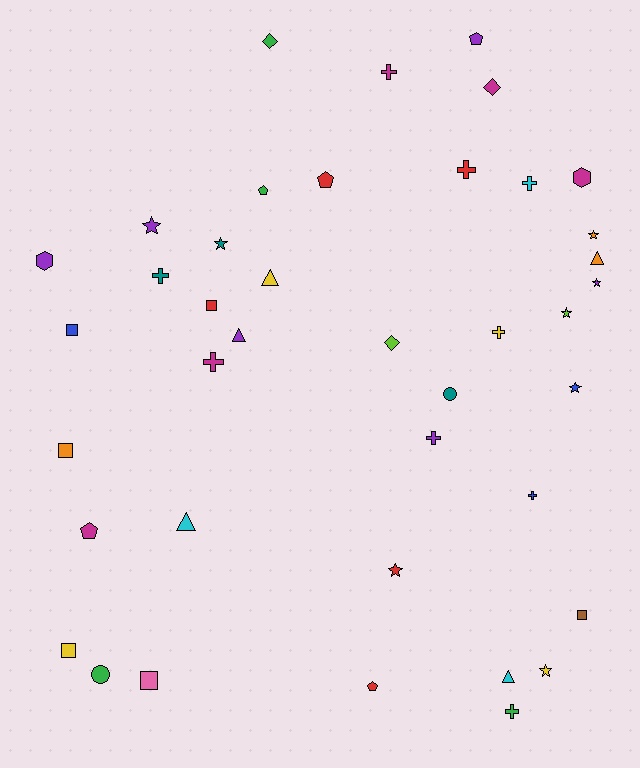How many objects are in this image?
There are 40 objects.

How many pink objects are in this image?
There is 1 pink object.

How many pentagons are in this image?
There are 5 pentagons.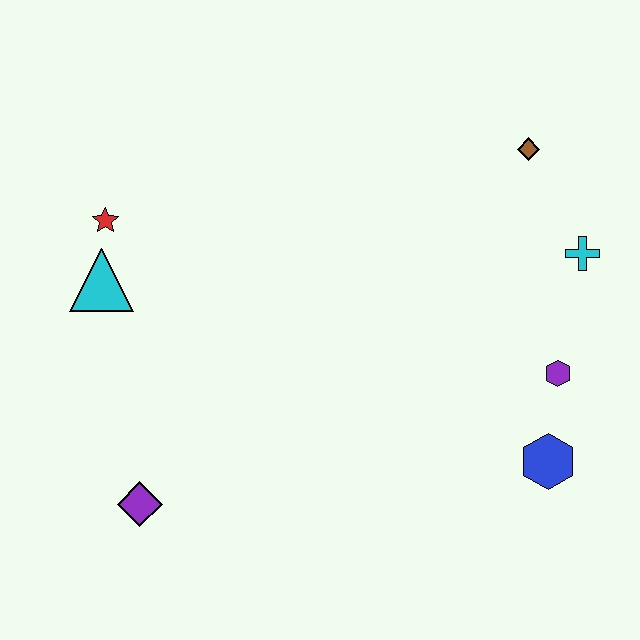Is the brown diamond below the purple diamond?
No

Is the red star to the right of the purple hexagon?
No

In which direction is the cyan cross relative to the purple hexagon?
The cyan cross is above the purple hexagon.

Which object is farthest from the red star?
The blue hexagon is farthest from the red star.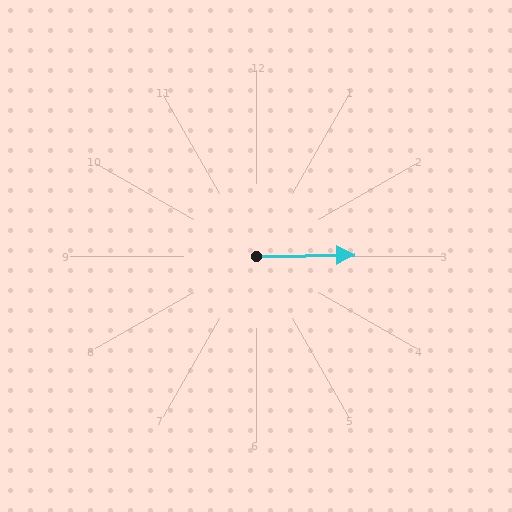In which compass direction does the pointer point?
East.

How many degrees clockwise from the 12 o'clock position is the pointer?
Approximately 89 degrees.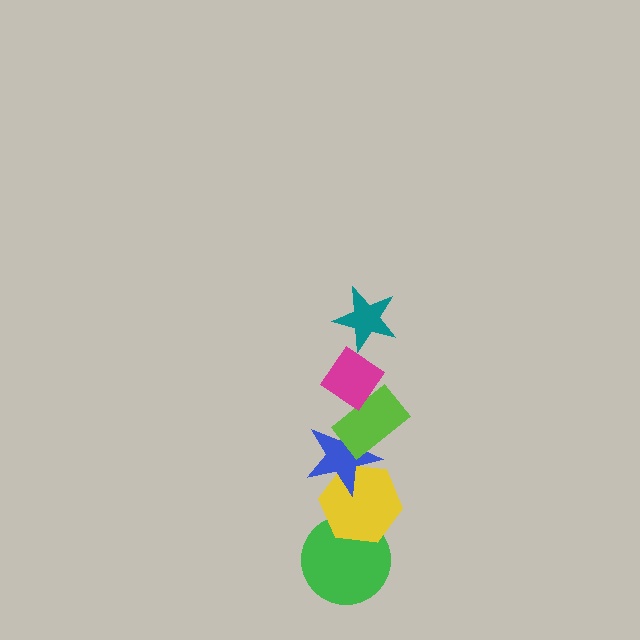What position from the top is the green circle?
The green circle is 6th from the top.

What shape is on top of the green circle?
The yellow hexagon is on top of the green circle.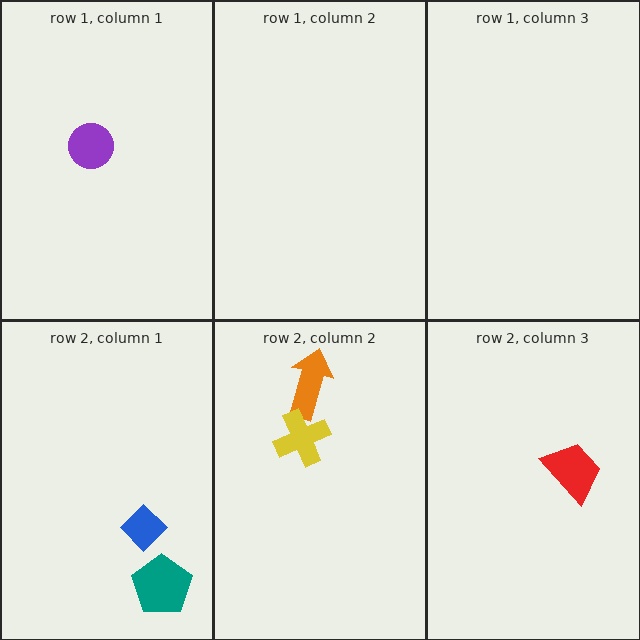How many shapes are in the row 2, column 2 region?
2.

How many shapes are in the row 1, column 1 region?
1.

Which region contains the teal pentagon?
The row 2, column 1 region.